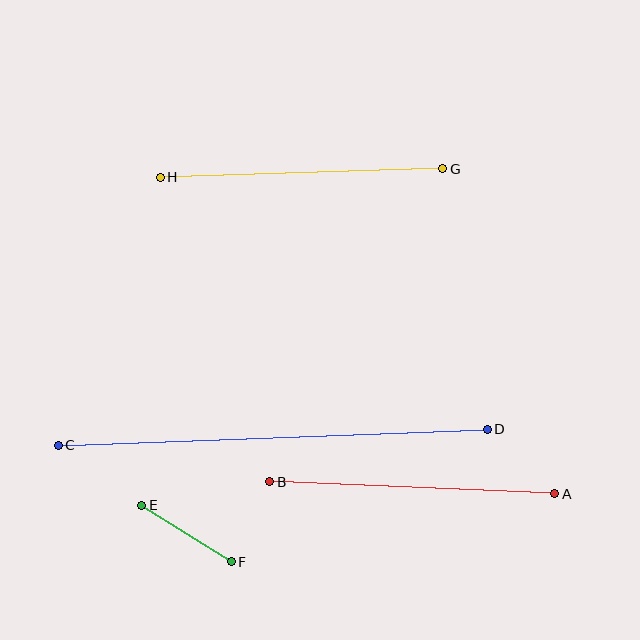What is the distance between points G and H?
The distance is approximately 282 pixels.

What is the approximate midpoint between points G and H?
The midpoint is at approximately (301, 173) pixels.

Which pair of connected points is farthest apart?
Points C and D are farthest apart.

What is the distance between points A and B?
The distance is approximately 285 pixels.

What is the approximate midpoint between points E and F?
The midpoint is at approximately (186, 533) pixels.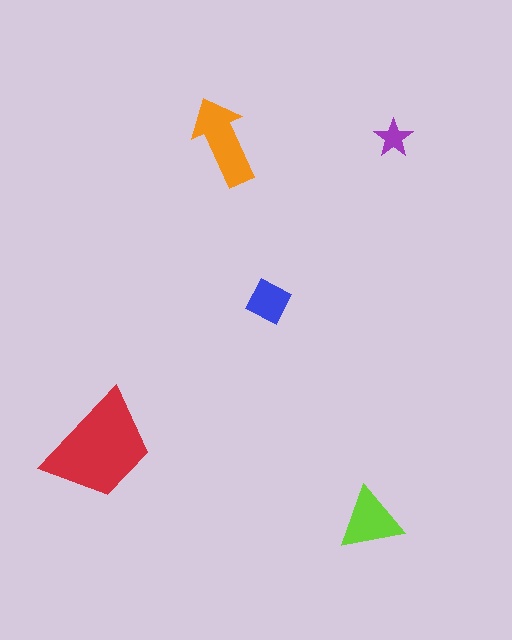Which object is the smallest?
The purple star.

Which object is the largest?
The red trapezoid.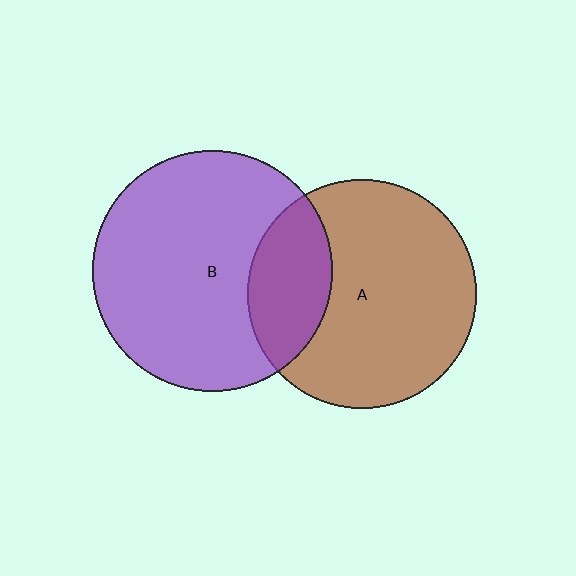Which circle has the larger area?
Circle B (purple).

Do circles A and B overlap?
Yes.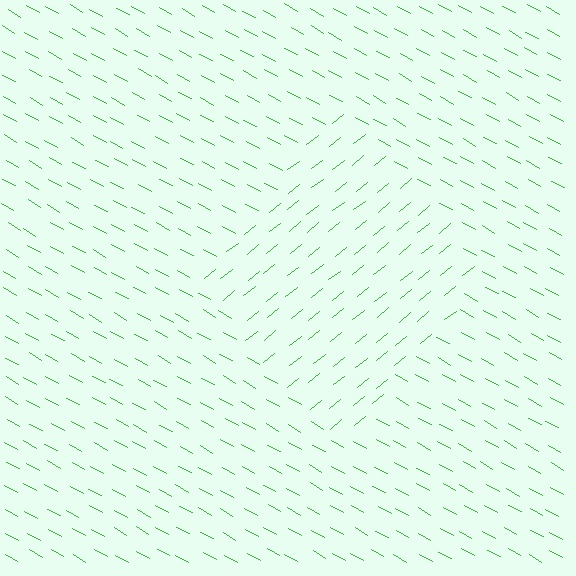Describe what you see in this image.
The image is filled with small green line segments. A diamond region in the image has lines oriented differently from the surrounding lines, creating a visible texture boundary.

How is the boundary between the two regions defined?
The boundary is defined purely by a change in line orientation (approximately 68 degrees difference). All lines are the same color and thickness.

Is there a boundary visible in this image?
Yes, there is a texture boundary formed by a change in line orientation.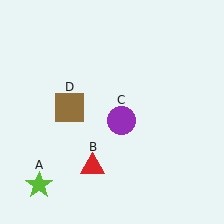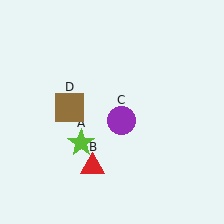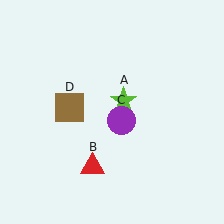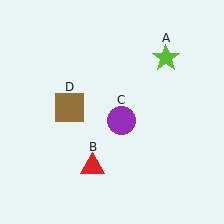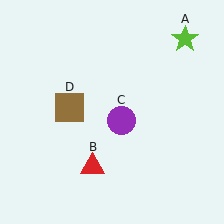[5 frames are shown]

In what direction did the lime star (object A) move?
The lime star (object A) moved up and to the right.